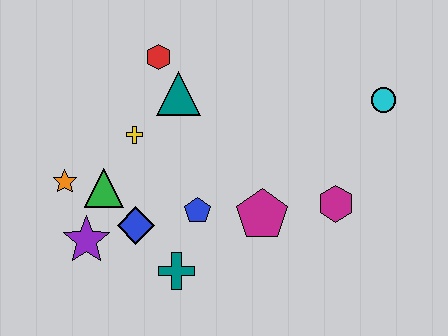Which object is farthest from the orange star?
The cyan circle is farthest from the orange star.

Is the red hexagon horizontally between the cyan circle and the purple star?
Yes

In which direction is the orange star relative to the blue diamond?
The orange star is to the left of the blue diamond.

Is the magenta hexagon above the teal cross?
Yes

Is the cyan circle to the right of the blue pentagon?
Yes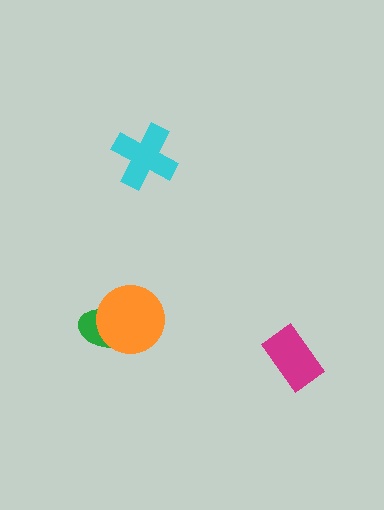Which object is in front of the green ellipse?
The orange circle is in front of the green ellipse.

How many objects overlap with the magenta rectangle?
0 objects overlap with the magenta rectangle.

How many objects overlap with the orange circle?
1 object overlaps with the orange circle.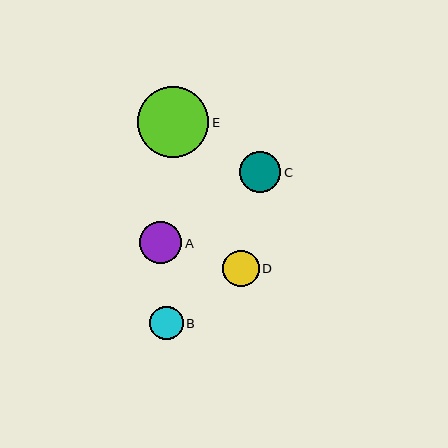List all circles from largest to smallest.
From largest to smallest: E, A, C, D, B.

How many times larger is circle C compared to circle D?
Circle C is approximately 1.1 times the size of circle D.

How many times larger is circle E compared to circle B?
Circle E is approximately 2.2 times the size of circle B.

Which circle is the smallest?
Circle B is the smallest with a size of approximately 33 pixels.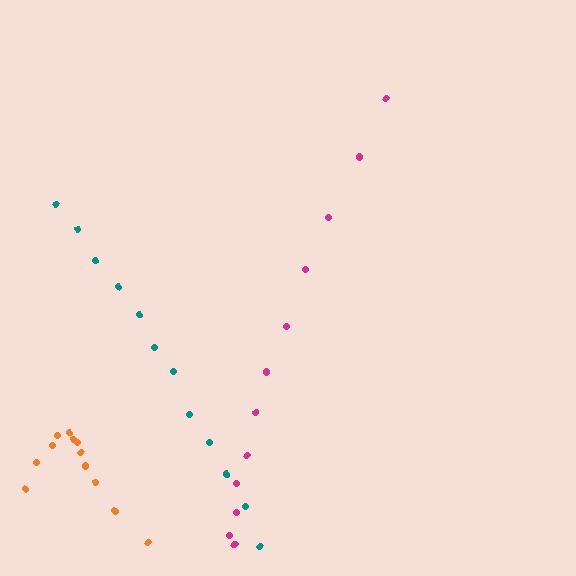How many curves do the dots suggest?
There are 3 distinct paths.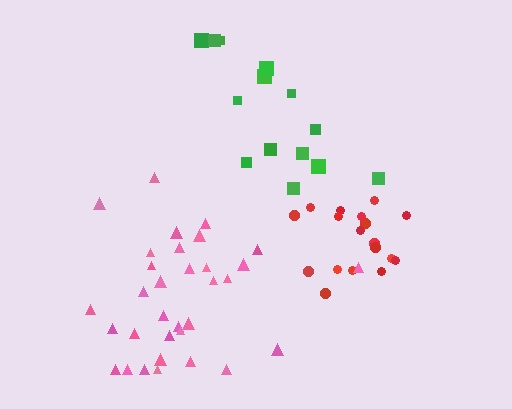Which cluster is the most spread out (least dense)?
Green.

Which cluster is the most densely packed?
Red.